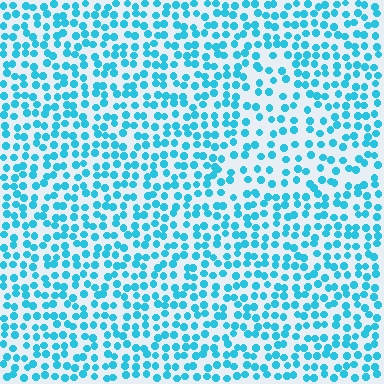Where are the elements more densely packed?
The elements are more densely packed outside the triangle boundary.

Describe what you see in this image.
The image contains small cyan elements arranged at two different densities. A triangle-shaped region is visible where the elements are less densely packed than the surrounding area.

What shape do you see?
I see a triangle.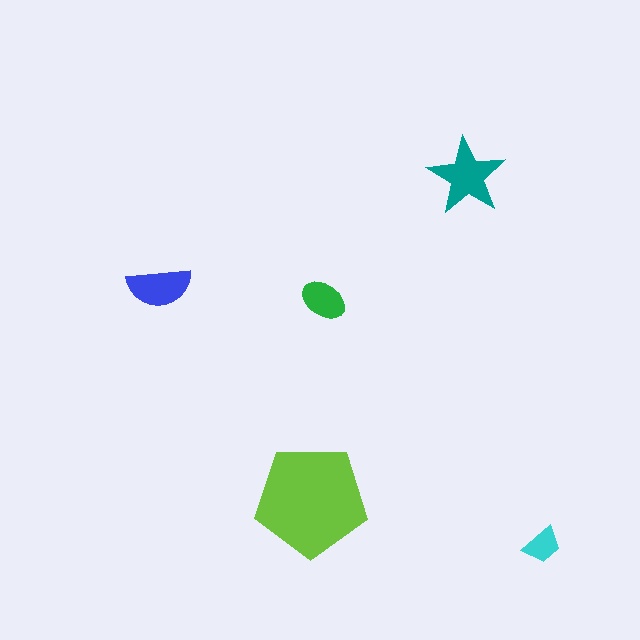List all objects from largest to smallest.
The lime pentagon, the teal star, the blue semicircle, the green ellipse, the cyan trapezoid.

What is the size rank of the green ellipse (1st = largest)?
4th.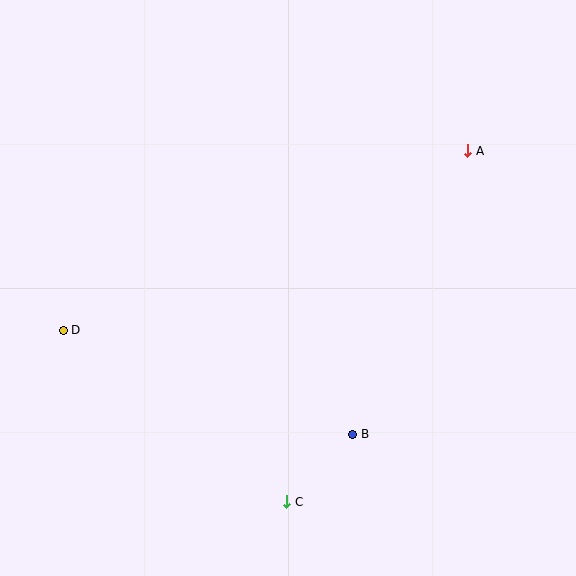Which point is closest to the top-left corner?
Point D is closest to the top-left corner.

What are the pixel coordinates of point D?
Point D is at (63, 330).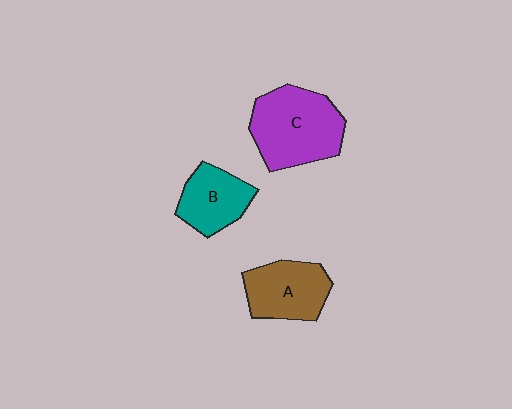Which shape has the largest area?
Shape C (purple).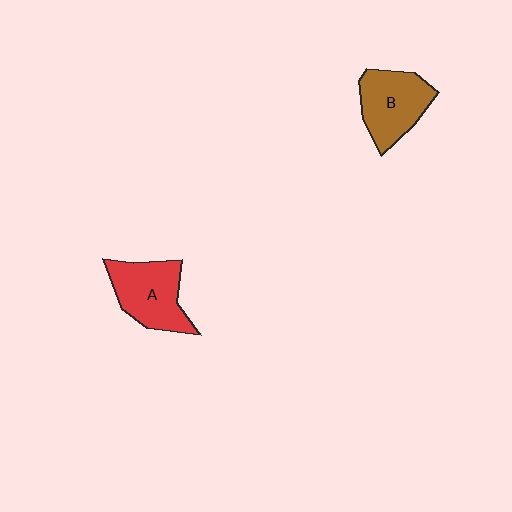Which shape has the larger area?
Shape A (red).